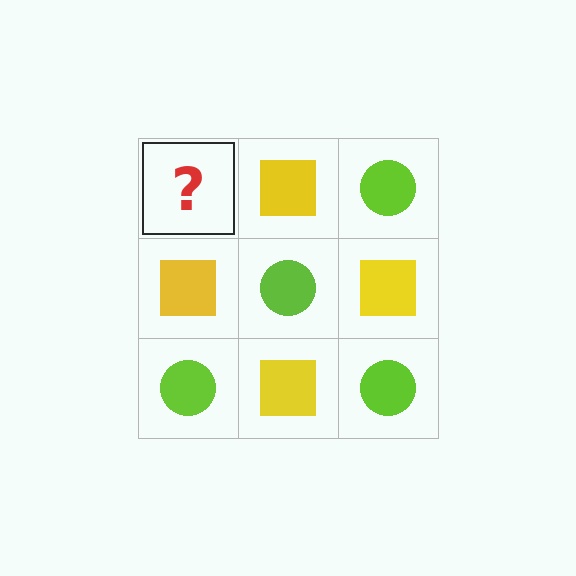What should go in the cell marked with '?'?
The missing cell should contain a lime circle.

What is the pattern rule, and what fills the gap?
The rule is that it alternates lime circle and yellow square in a checkerboard pattern. The gap should be filled with a lime circle.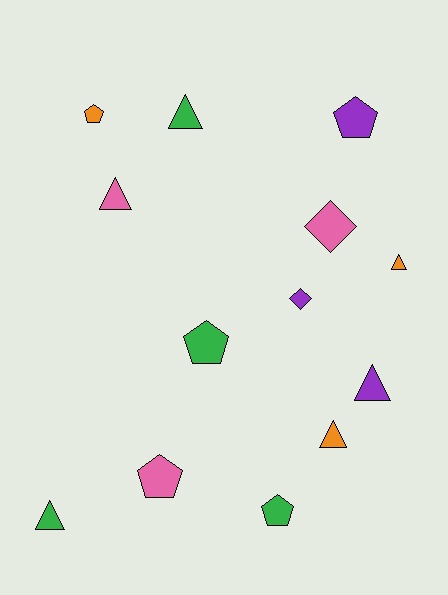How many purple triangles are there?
There is 1 purple triangle.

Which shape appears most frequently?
Triangle, with 6 objects.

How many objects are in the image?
There are 13 objects.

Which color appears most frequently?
Green, with 4 objects.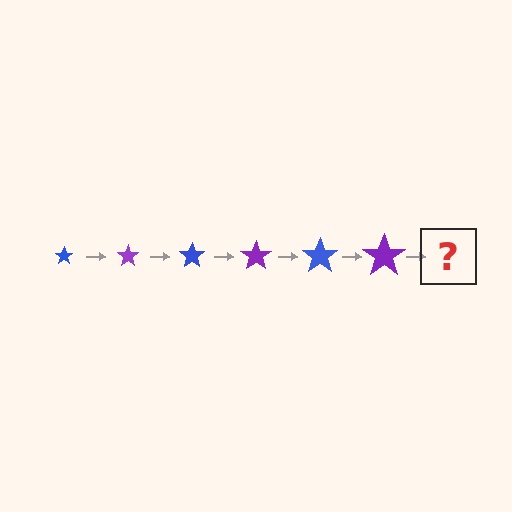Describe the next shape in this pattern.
It should be a blue star, larger than the previous one.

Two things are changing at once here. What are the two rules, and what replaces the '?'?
The two rules are that the star grows larger each step and the color cycles through blue and purple. The '?' should be a blue star, larger than the previous one.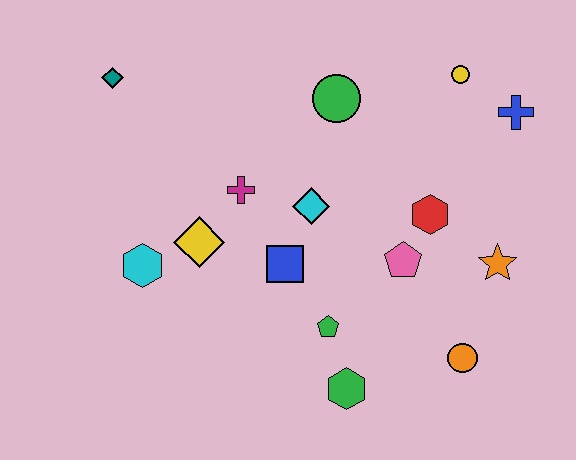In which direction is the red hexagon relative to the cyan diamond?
The red hexagon is to the right of the cyan diamond.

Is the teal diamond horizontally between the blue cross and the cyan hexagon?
No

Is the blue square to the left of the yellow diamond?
No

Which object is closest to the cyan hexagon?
The yellow diamond is closest to the cyan hexagon.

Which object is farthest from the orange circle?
The teal diamond is farthest from the orange circle.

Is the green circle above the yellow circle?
No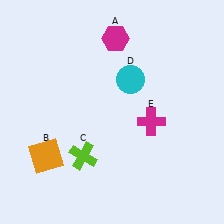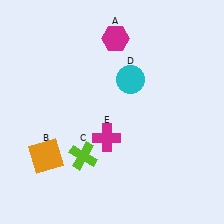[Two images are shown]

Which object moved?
The magenta cross (E) moved left.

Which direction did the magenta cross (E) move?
The magenta cross (E) moved left.